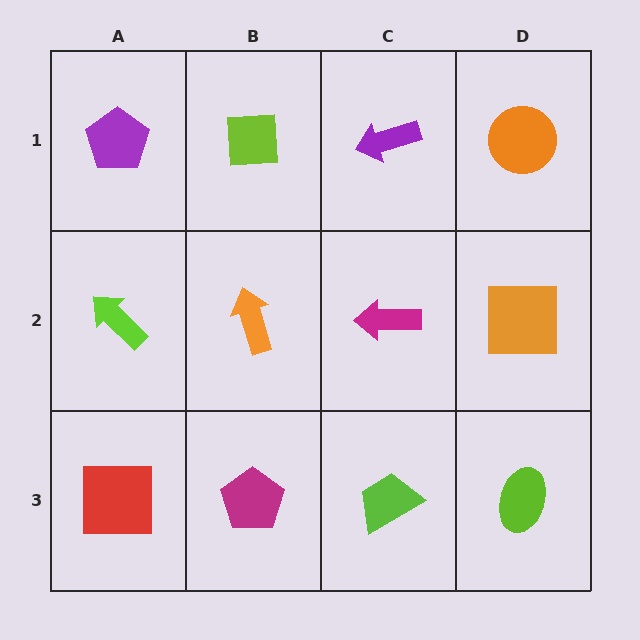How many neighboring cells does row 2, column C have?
4.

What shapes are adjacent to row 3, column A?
A lime arrow (row 2, column A), a magenta pentagon (row 3, column B).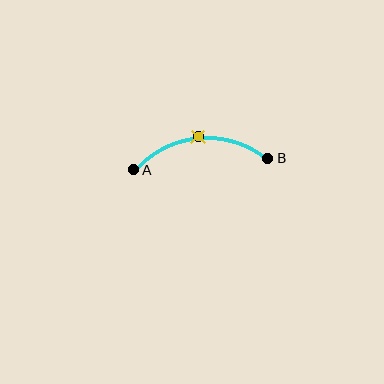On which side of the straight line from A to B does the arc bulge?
The arc bulges above the straight line connecting A and B.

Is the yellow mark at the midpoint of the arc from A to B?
Yes. The yellow mark lies on the arc at equal arc-length from both A and B — it is the arc midpoint.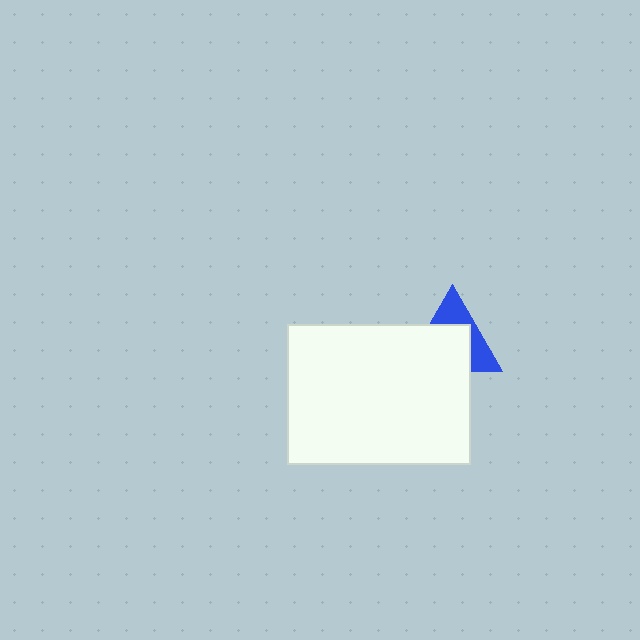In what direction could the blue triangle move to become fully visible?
The blue triangle could move up. That would shift it out from behind the white rectangle entirely.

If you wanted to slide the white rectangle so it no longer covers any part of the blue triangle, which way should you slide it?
Slide it down — that is the most direct way to separate the two shapes.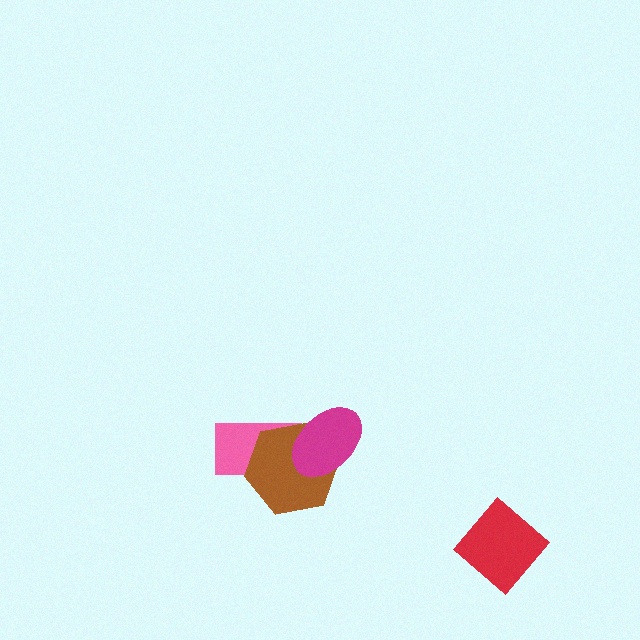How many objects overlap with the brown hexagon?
2 objects overlap with the brown hexagon.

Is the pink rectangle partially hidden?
Yes, it is partially covered by another shape.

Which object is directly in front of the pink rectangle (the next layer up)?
The brown hexagon is directly in front of the pink rectangle.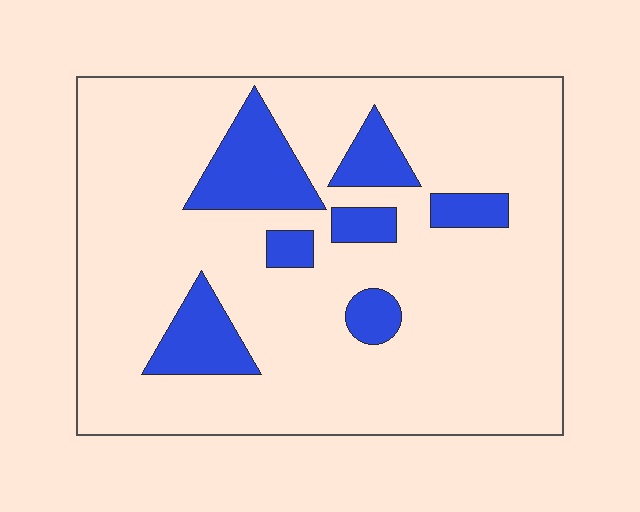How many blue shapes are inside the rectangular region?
7.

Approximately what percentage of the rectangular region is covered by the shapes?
Approximately 15%.